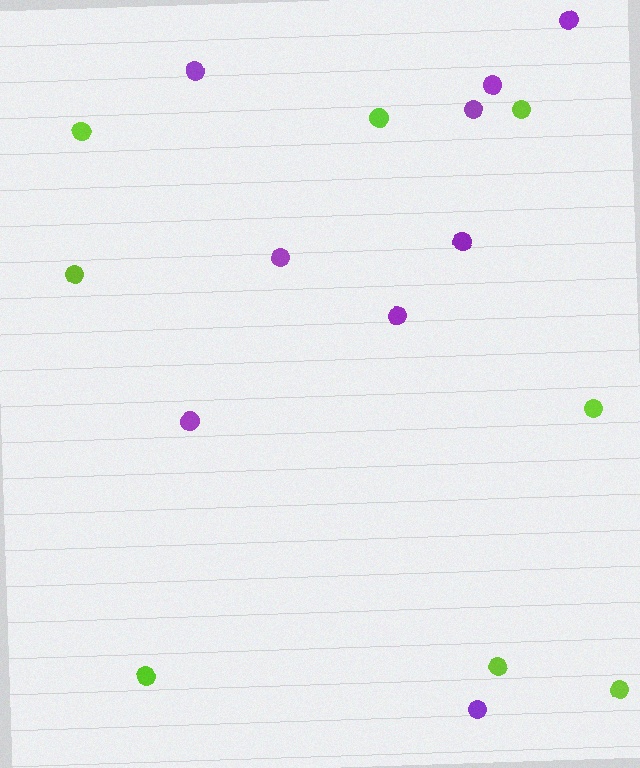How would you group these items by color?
There are 2 groups: one group of lime circles (8) and one group of purple circles (9).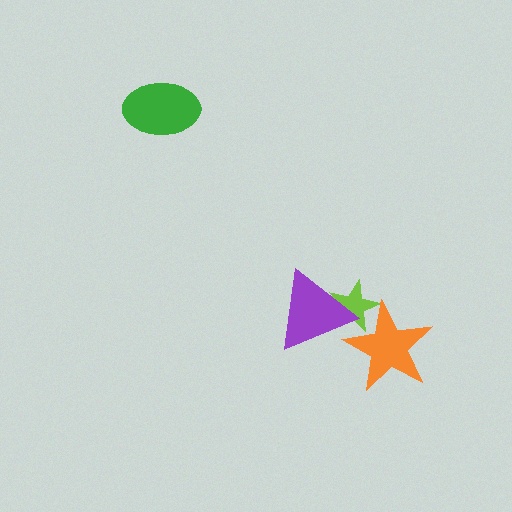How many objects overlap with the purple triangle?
2 objects overlap with the purple triangle.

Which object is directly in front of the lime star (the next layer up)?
The purple triangle is directly in front of the lime star.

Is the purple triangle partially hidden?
Yes, it is partially covered by another shape.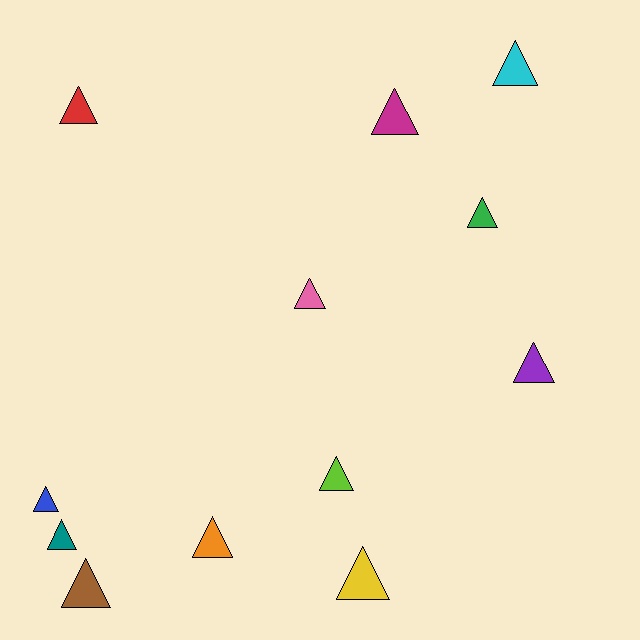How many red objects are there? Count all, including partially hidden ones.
There is 1 red object.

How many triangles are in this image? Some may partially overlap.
There are 12 triangles.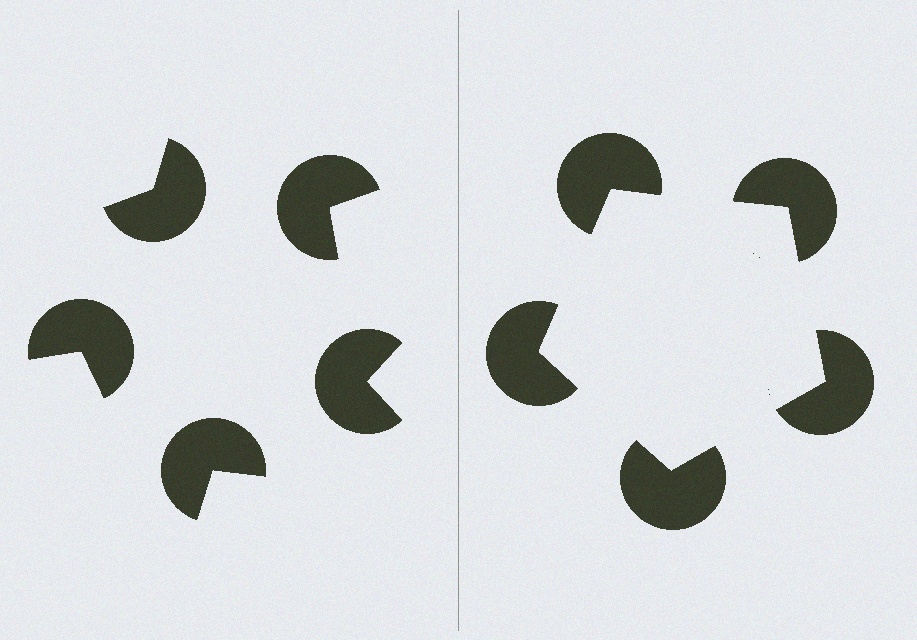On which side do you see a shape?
An illusory pentagon appears on the right side. On the left side the wedge cuts are rotated, so no coherent shape forms.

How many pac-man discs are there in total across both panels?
10 — 5 on each side.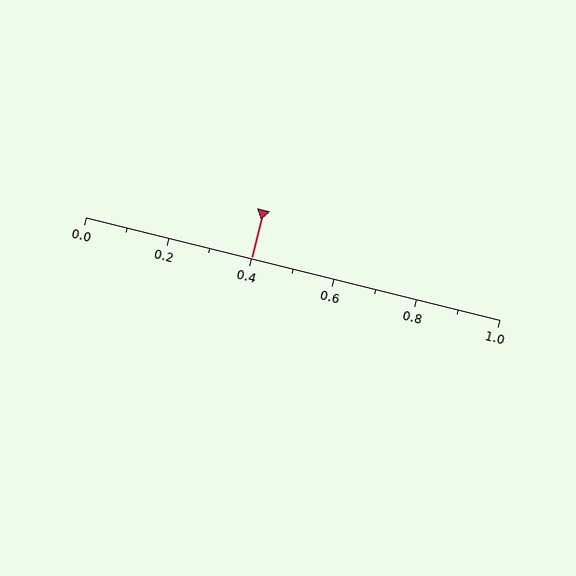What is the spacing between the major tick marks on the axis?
The major ticks are spaced 0.2 apart.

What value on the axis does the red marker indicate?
The marker indicates approximately 0.4.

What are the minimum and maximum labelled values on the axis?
The axis runs from 0.0 to 1.0.